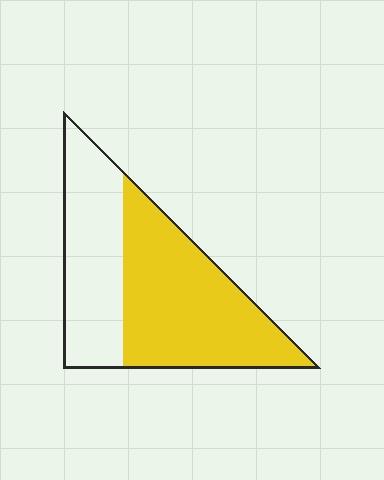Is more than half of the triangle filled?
Yes.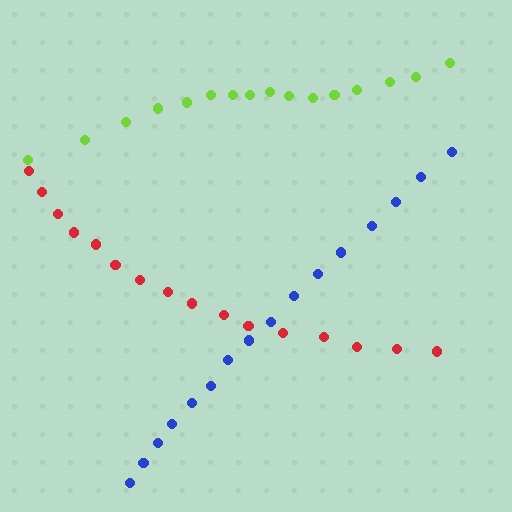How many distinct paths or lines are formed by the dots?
There are 3 distinct paths.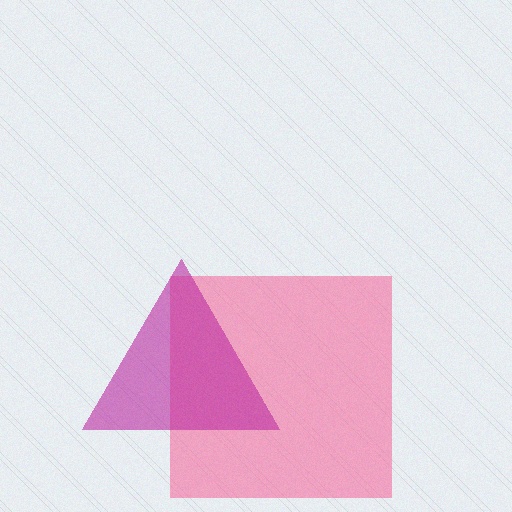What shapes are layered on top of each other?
The layered shapes are: a pink square, a magenta triangle.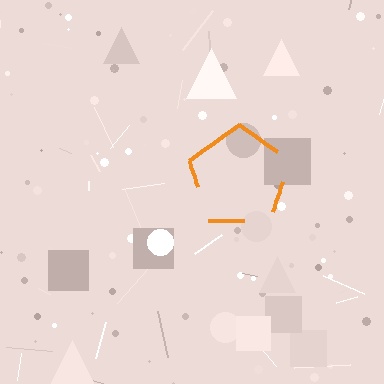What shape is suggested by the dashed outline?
The dashed outline suggests a pentagon.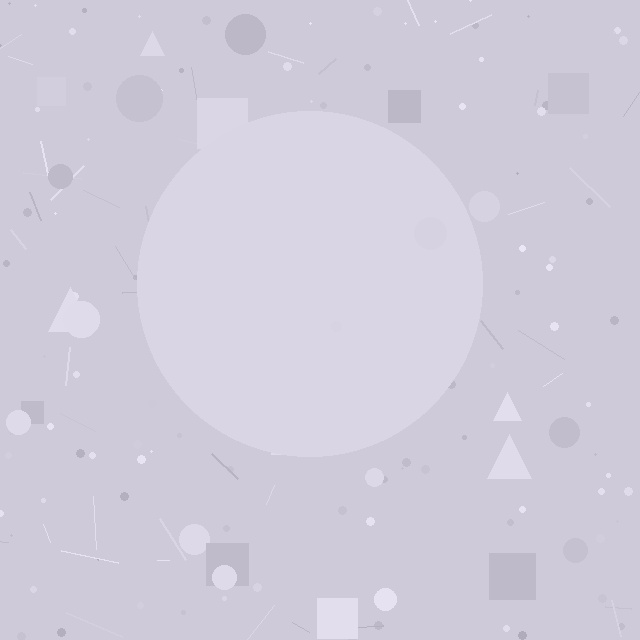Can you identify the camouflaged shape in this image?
The camouflaged shape is a circle.